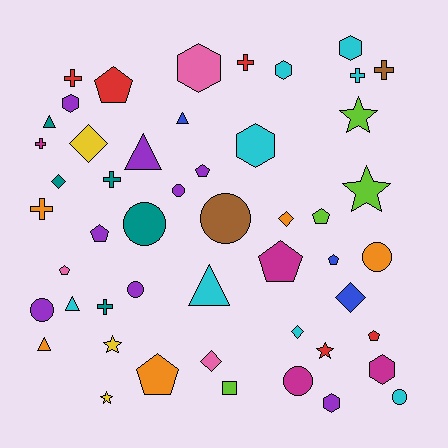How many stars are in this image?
There are 5 stars.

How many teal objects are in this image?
There are 5 teal objects.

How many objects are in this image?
There are 50 objects.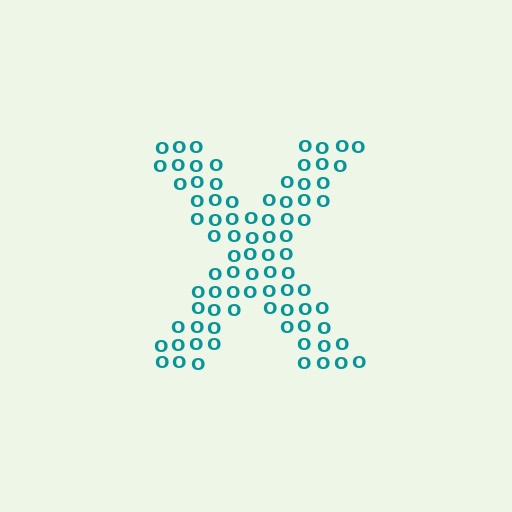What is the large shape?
The large shape is the letter X.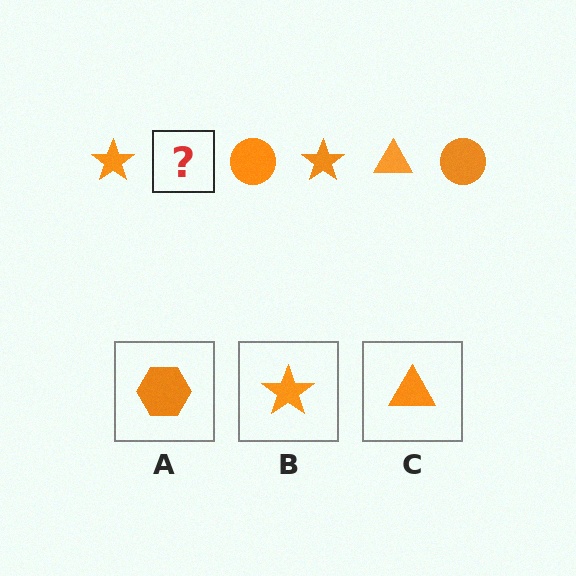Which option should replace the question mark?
Option C.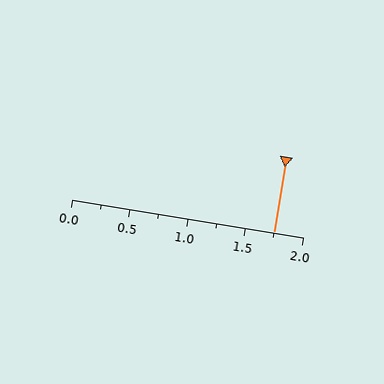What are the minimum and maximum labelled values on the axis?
The axis runs from 0.0 to 2.0.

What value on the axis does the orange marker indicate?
The marker indicates approximately 1.75.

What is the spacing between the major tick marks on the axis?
The major ticks are spaced 0.5 apart.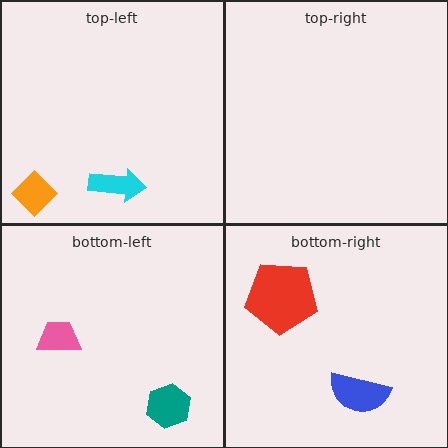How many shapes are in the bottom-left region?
2.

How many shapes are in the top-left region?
2.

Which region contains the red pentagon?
The bottom-right region.